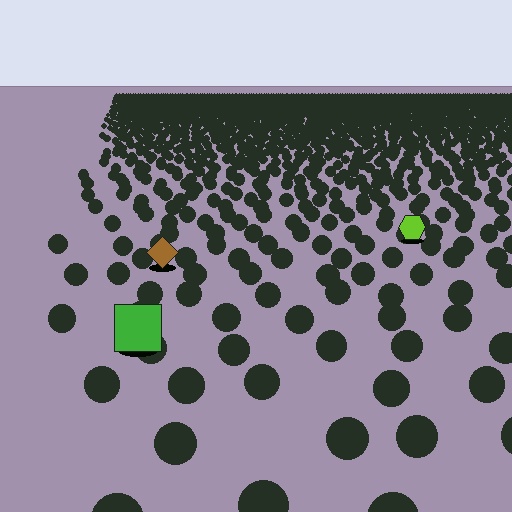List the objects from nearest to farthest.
From nearest to farthest: the green square, the brown diamond, the lime hexagon.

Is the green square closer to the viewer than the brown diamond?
Yes. The green square is closer — you can tell from the texture gradient: the ground texture is coarser near it.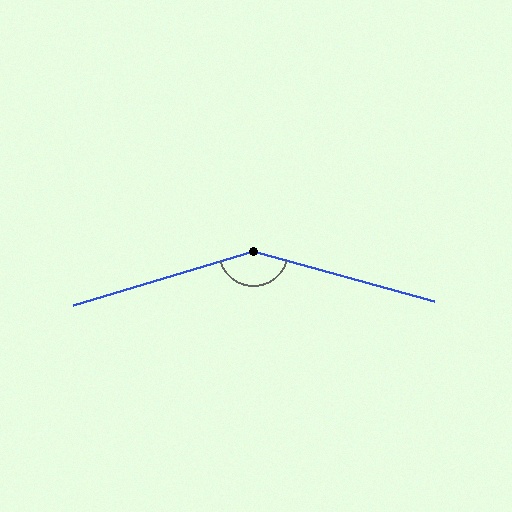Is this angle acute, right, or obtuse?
It is obtuse.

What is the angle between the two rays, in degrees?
Approximately 148 degrees.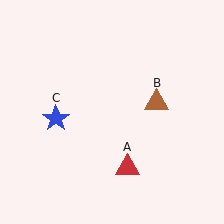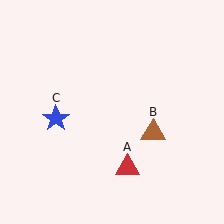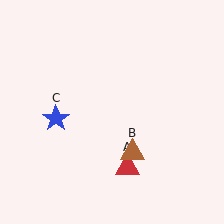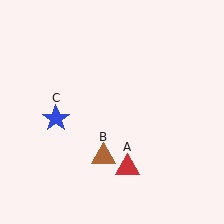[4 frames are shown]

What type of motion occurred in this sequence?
The brown triangle (object B) rotated clockwise around the center of the scene.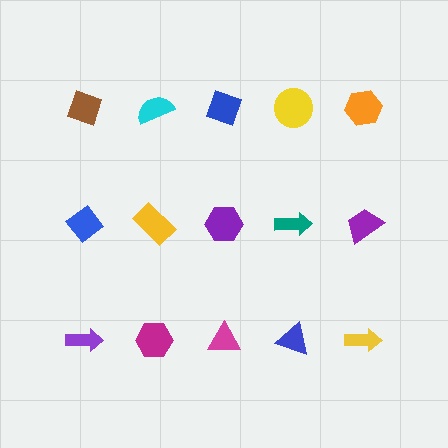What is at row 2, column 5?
A purple trapezoid.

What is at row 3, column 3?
A magenta triangle.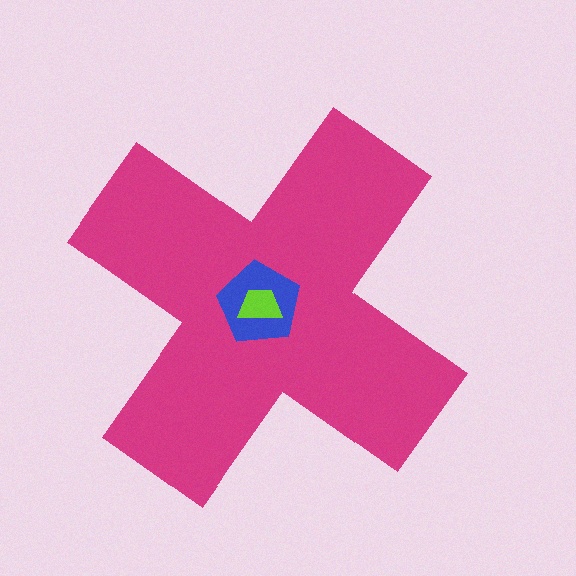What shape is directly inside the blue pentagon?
The lime trapezoid.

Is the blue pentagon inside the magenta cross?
Yes.